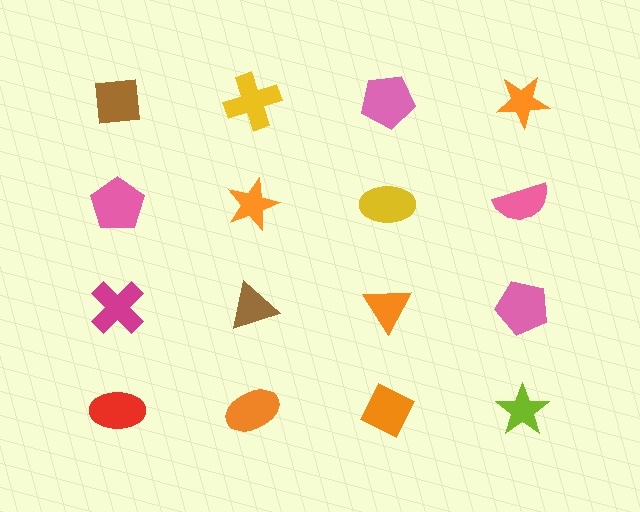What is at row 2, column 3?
A yellow ellipse.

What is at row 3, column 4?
A pink pentagon.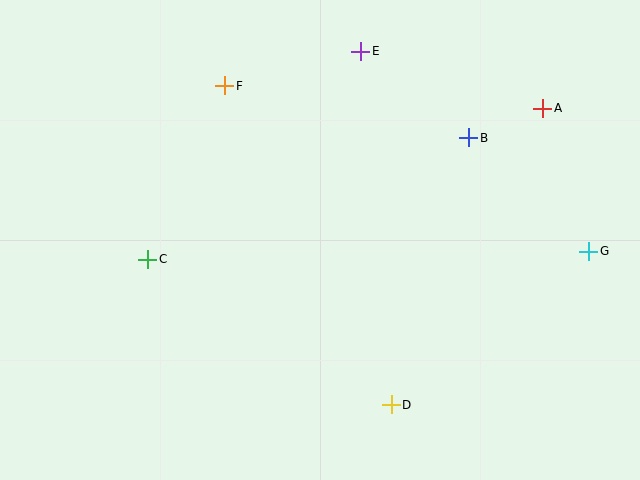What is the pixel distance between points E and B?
The distance between E and B is 138 pixels.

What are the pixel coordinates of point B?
Point B is at (469, 138).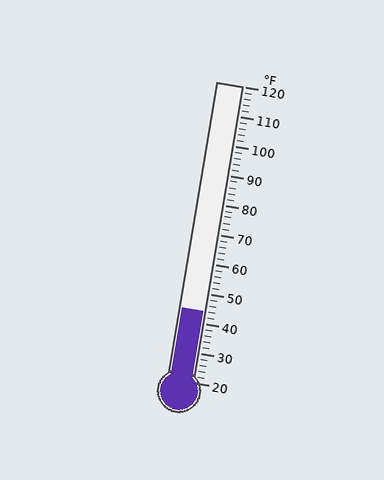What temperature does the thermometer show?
The thermometer shows approximately 44°F.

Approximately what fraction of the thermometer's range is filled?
The thermometer is filled to approximately 25% of its range.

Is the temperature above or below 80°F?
The temperature is below 80°F.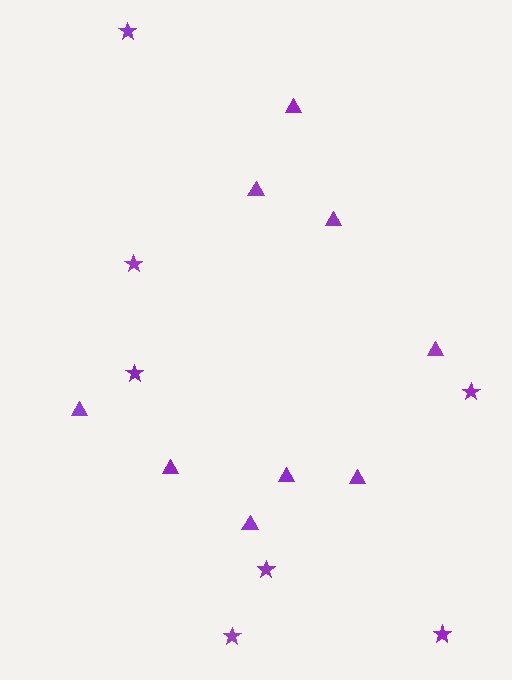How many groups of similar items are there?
There are 2 groups: one group of stars (7) and one group of triangles (9).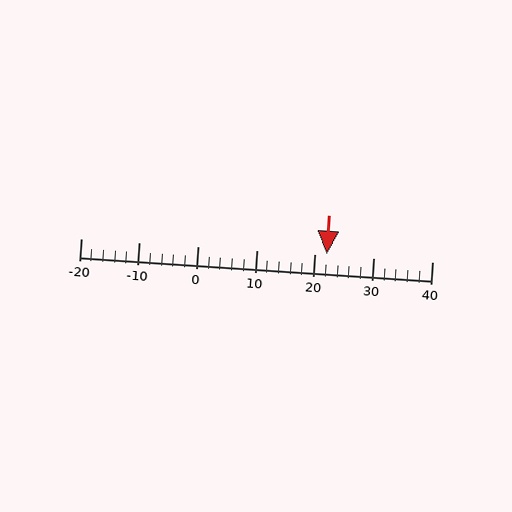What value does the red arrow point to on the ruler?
The red arrow points to approximately 22.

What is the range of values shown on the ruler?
The ruler shows values from -20 to 40.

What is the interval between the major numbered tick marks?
The major tick marks are spaced 10 units apart.